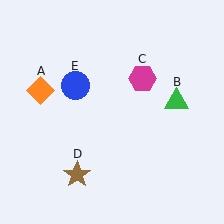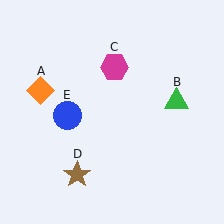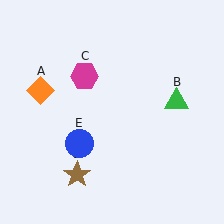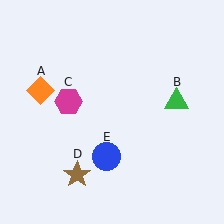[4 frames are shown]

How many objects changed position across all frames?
2 objects changed position: magenta hexagon (object C), blue circle (object E).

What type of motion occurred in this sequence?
The magenta hexagon (object C), blue circle (object E) rotated counterclockwise around the center of the scene.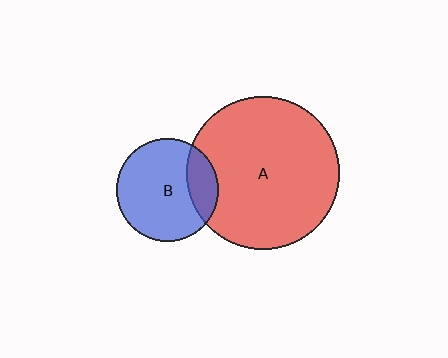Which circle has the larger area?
Circle A (red).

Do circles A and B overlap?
Yes.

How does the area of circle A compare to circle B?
Approximately 2.3 times.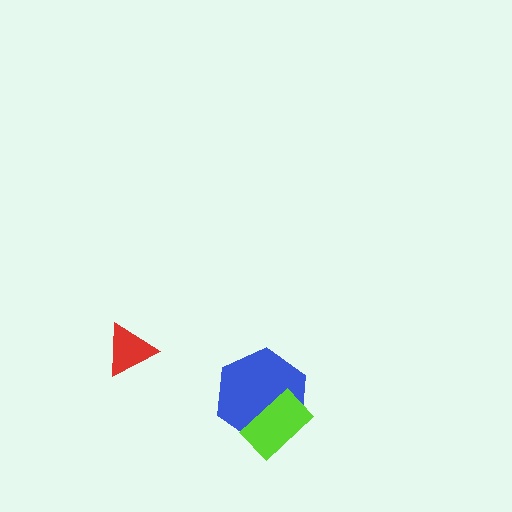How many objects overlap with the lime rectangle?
1 object overlaps with the lime rectangle.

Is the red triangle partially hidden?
No, no other shape covers it.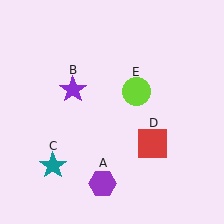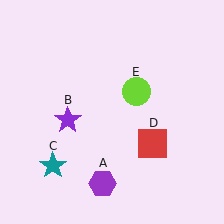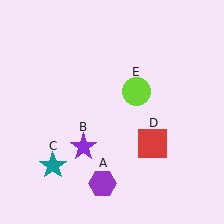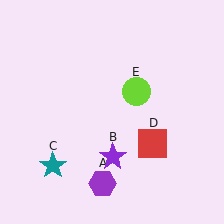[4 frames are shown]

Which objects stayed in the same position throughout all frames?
Purple hexagon (object A) and teal star (object C) and red square (object D) and lime circle (object E) remained stationary.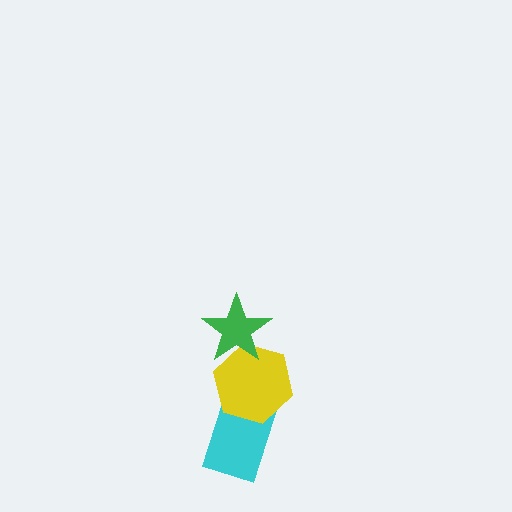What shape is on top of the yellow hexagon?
The green star is on top of the yellow hexagon.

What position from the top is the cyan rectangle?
The cyan rectangle is 3rd from the top.